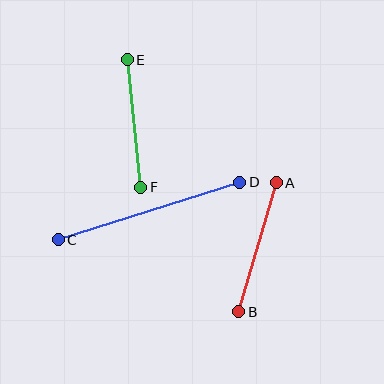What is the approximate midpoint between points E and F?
The midpoint is at approximately (134, 123) pixels.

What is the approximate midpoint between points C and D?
The midpoint is at approximately (149, 211) pixels.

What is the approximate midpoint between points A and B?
The midpoint is at approximately (258, 247) pixels.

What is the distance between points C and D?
The distance is approximately 190 pixels.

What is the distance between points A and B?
The distance is approximately 134 pixels.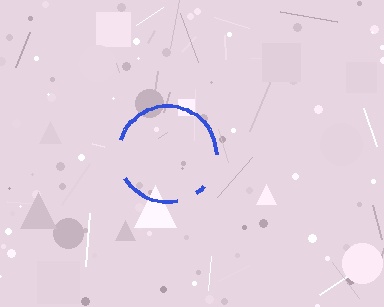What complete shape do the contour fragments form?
The contour fragments form a circle.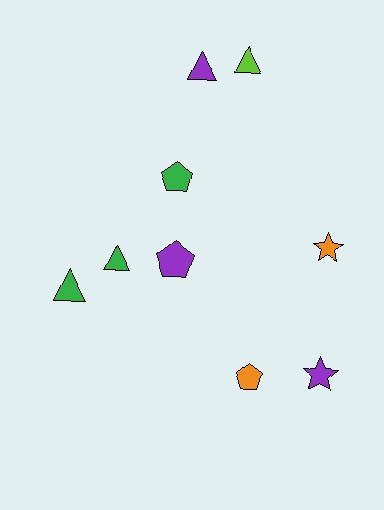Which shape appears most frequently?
Triangle, with 4 objects.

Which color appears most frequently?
Purple, with 3 objects.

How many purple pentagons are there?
There is 1 purple pentagon.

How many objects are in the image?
There are 9 objects.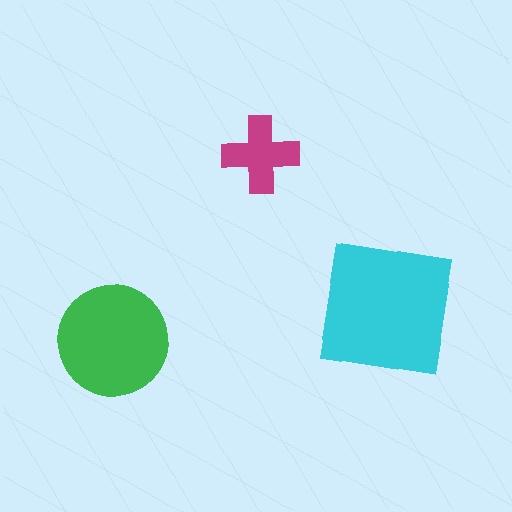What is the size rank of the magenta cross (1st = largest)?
3rd.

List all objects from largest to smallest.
The cyan square, the green circle, the magenta cross.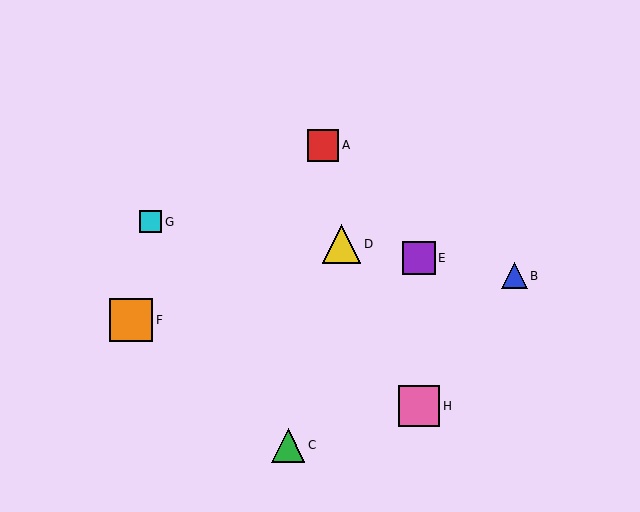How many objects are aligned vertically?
2 objects (E, H) are aligned vertically.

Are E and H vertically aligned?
Yes, both are at x≈419.